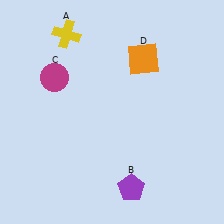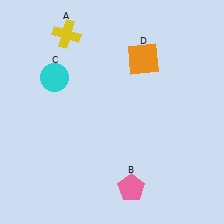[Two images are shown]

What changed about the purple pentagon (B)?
In Image 1, B is purple. In Image 2, it changed to pink.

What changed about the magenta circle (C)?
In Image 1, C is magenta. In Image 2, it changed to cyan.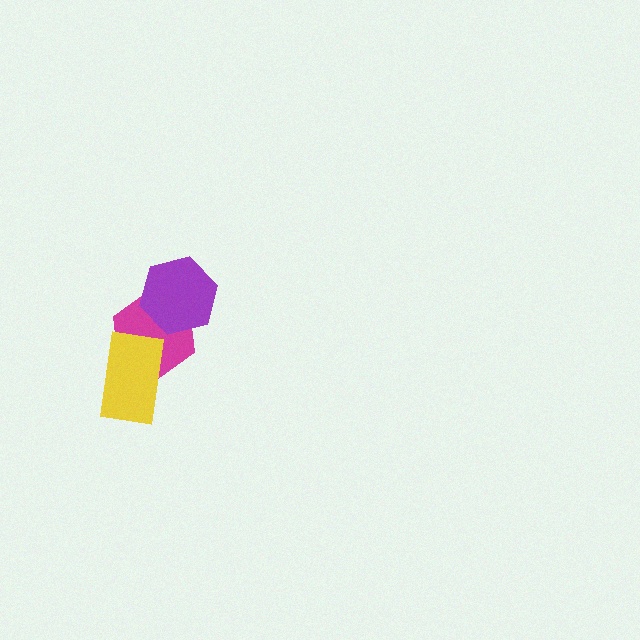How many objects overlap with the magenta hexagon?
2 objects overlap with the magenta hexagon.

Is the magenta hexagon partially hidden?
Yes, it is partially covered by another shape.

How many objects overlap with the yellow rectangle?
1 object overlaps with the yellow rectangle.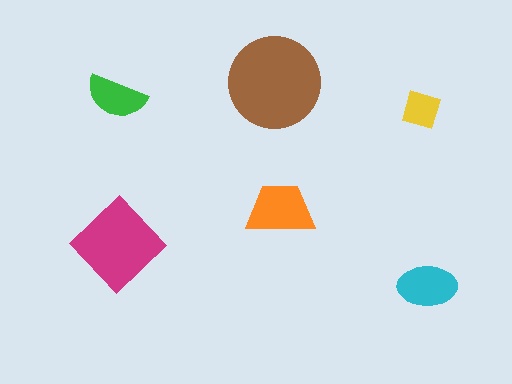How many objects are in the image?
There are 6 objects in the image.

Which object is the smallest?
The yellow diamond.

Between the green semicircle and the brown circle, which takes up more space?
The brown circle.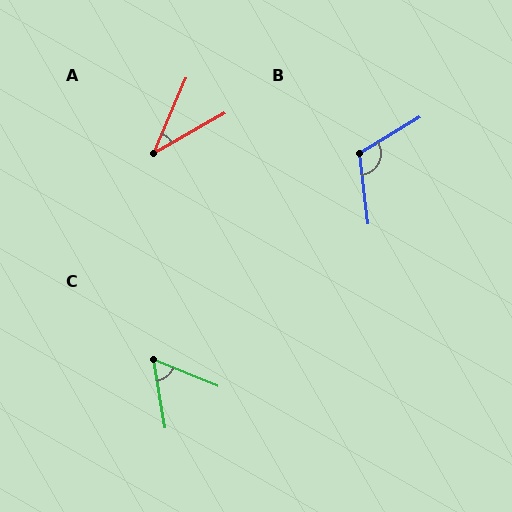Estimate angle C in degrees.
Approximately 58 degrees.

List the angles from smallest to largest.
A (37°), C (58°), B (115°).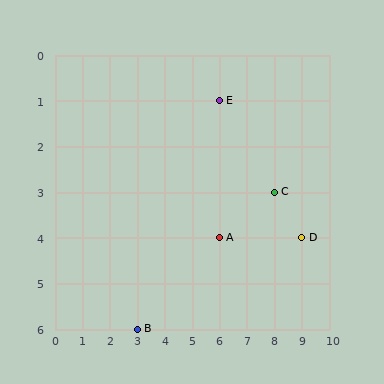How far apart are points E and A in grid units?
Points E and A are 3 rows apart.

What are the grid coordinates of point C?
Point C is at grid coordinates (8, 3).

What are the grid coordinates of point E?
Point E is at grid coordinates (6, 1).